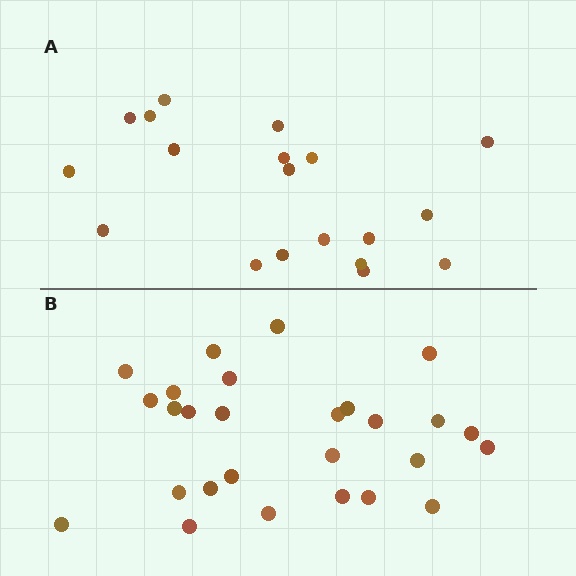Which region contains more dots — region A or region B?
Region B (the bottom region) has more dots.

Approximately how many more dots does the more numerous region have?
Region B has roughly 8 or so more dots than region A.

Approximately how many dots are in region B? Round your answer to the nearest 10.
About 30 dots. (The exact count is 27, which rounds to 30.)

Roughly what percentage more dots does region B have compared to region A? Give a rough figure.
About 40% more.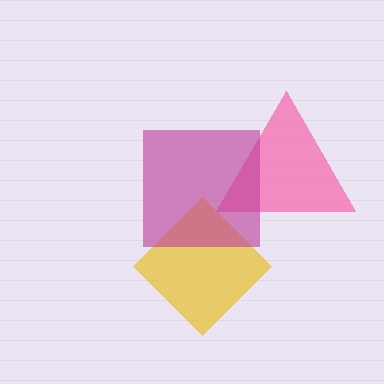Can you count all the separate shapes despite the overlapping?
Yes, there are 3 separate shapes.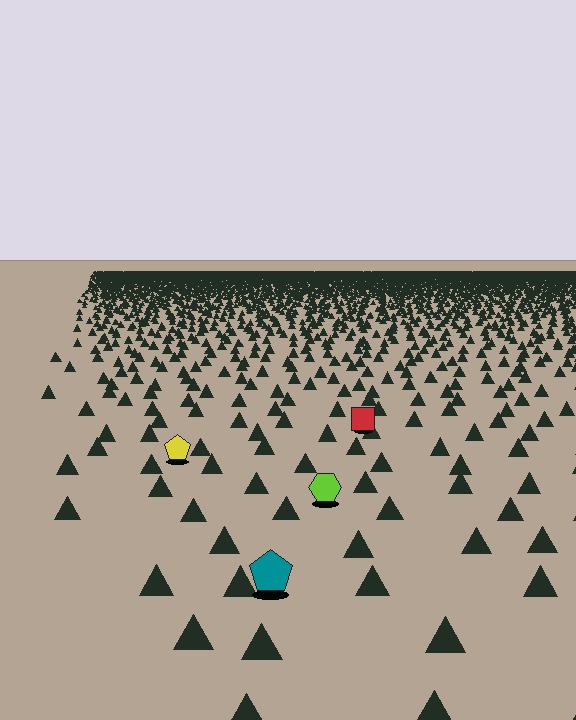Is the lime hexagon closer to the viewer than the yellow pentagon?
Yes. The lime hexagon is closer — you can tell from the texture gradient: the ground texture is coarser near it.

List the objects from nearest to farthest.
From nearest to farthest: the teal pentagon, the lime hexagon, the yellow pentagon, the red square.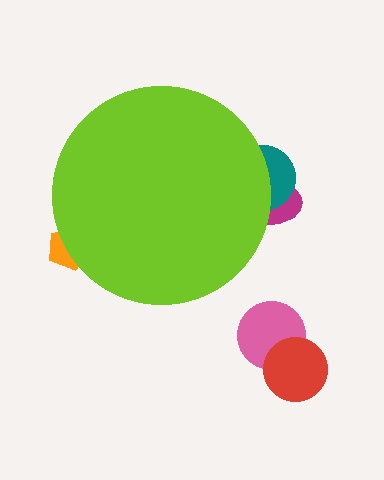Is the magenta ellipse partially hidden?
Yes, the magenta ellipse is partially hidden behind the lime circle.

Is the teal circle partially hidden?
Yes, the teal circle is partially hidden behind the lime circle.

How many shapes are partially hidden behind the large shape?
3 shapes are partially hidden.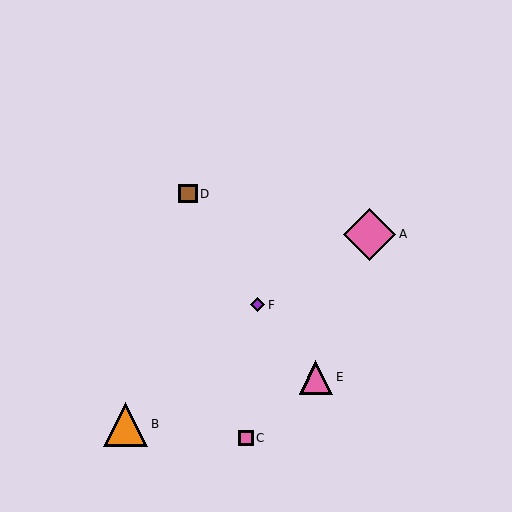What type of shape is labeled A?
Shape A is a pink diamond.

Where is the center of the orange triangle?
The center of the orange triangle is at (126, 424).